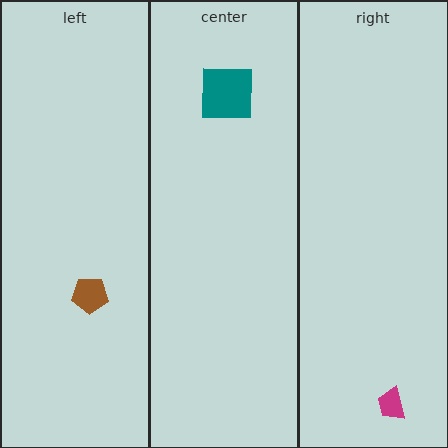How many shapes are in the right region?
1.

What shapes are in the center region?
The teal square.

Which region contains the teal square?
The center region.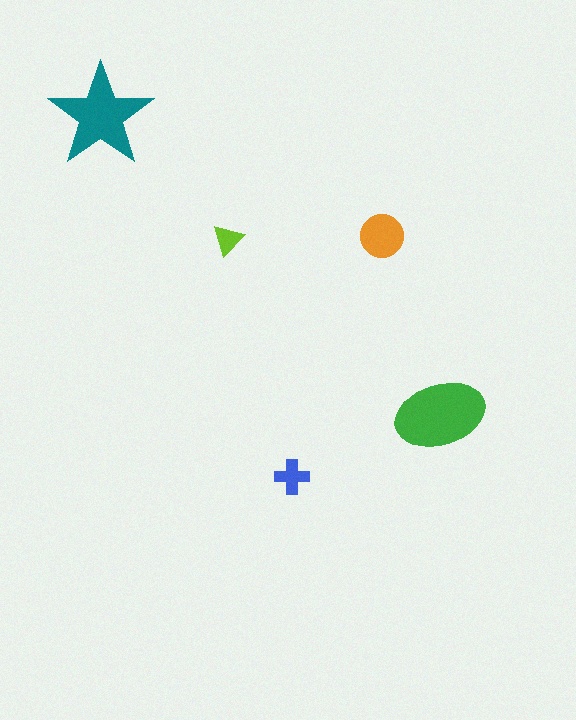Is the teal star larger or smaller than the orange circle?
Larger.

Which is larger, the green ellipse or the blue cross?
The green ellipse.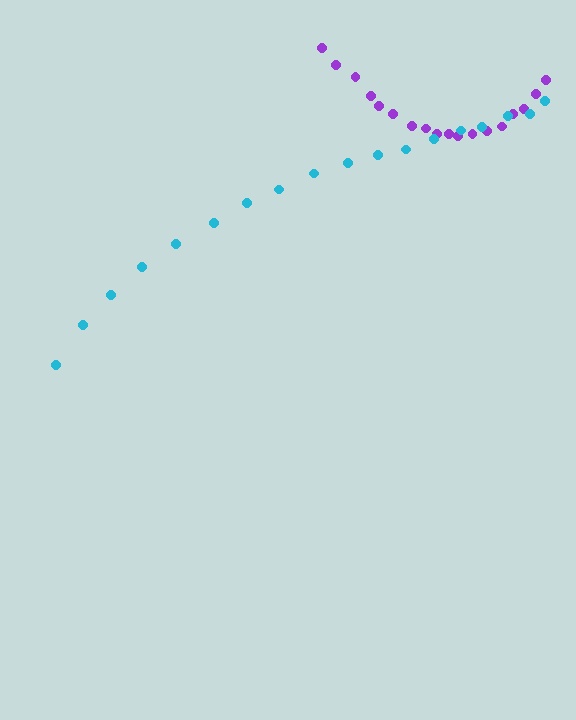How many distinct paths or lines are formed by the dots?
There are 2 distinct paths.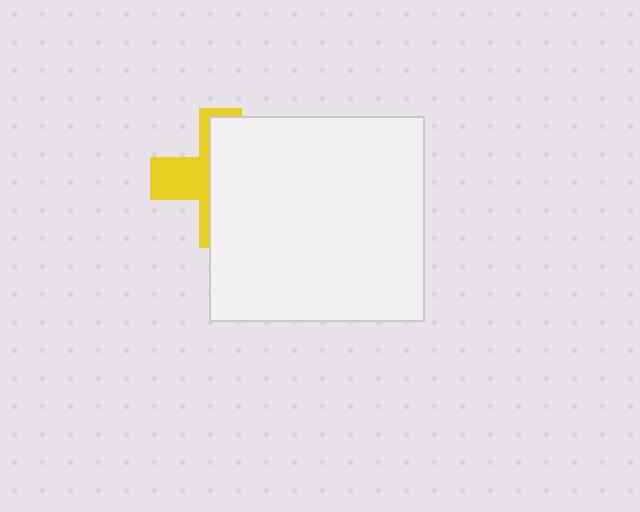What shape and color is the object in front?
The object in front is a white rectangle.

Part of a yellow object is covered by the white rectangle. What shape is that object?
It is a cross.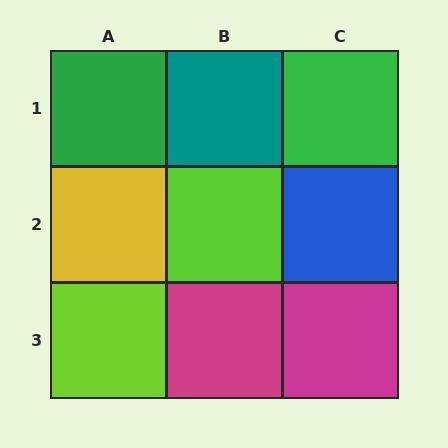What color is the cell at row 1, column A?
Green.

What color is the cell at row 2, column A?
Yellow.